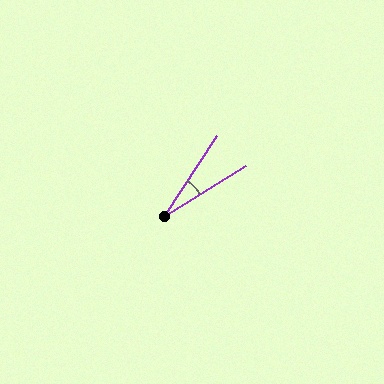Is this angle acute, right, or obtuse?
It is acute.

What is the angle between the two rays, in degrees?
Approximately 25 degrees.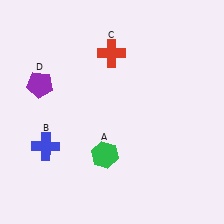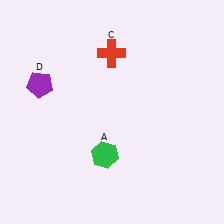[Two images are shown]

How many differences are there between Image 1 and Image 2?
There is 1 difference between the two images.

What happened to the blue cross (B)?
The blue cross (B) was removed in Image 2. It was in the bottom-left area of Image 1.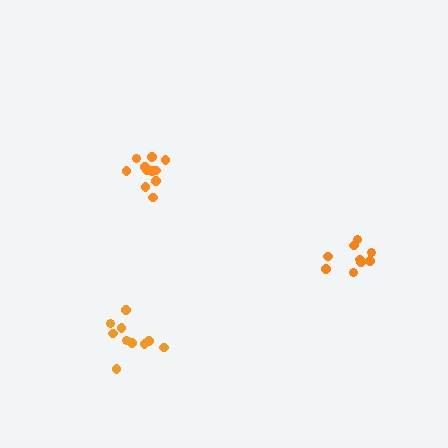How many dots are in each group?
Group 1: 10 dots, Group 2: 11 dots, Group 3: 9 dots (30 total).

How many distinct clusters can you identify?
There are 3 distinct clusters.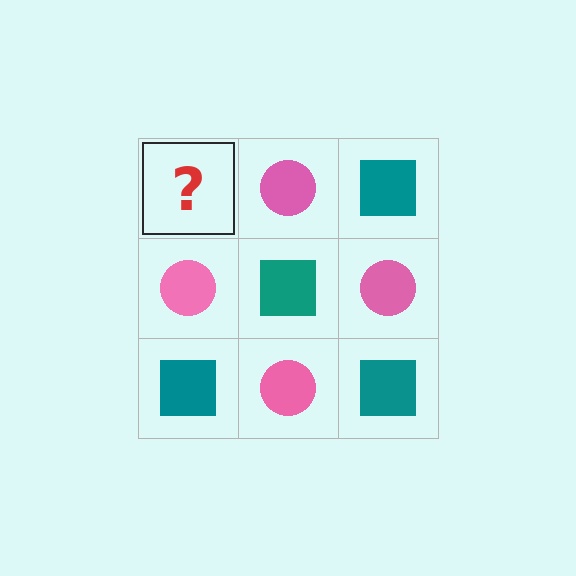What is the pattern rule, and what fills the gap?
The rule is that it alternates teal square and pink circle in a checkerboard pattern. The gap should be filled with a teal square.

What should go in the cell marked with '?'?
The missing cell should contain a teal square.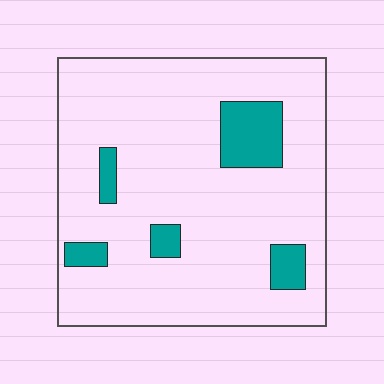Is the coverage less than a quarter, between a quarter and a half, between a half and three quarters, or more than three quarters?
Less than a quarter.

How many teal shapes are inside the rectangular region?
5.